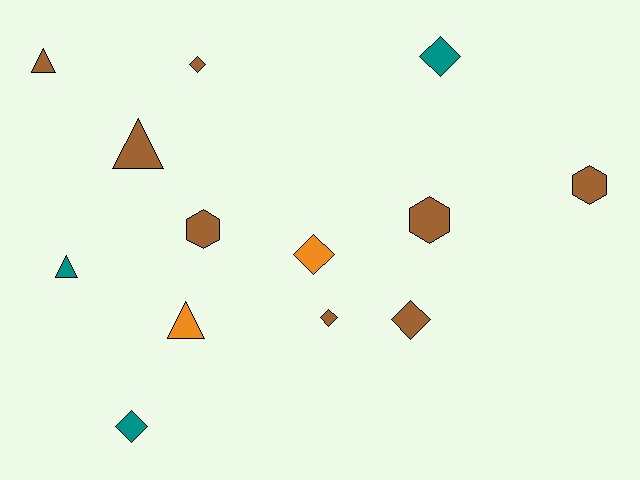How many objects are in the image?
There are 13 objects.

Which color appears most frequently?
Brown, with 8 objects.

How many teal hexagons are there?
There are no teal hexagons.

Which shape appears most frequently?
Diamond, with 6 objects.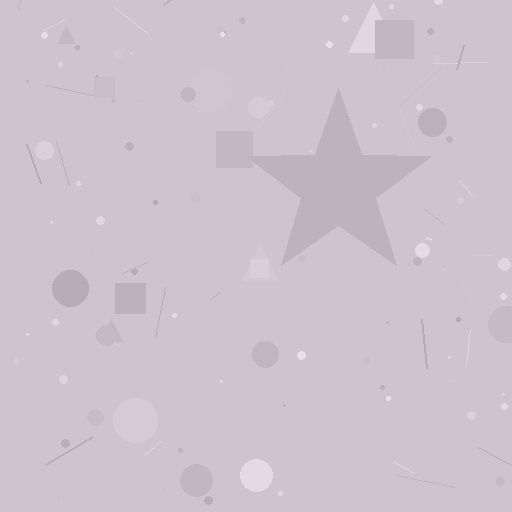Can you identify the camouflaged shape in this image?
The camouflaged shape is a star.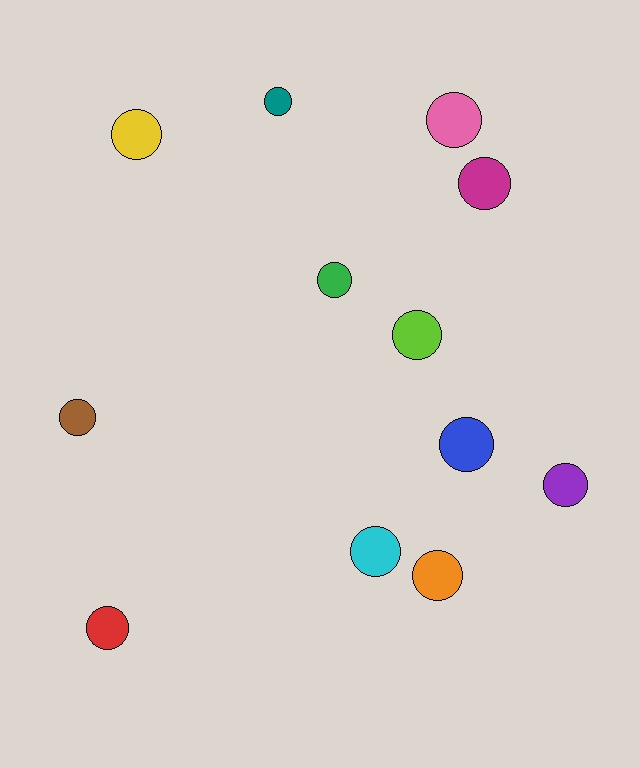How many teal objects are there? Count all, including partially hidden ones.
There is 1 teal object.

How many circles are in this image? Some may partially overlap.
There are 12 circles.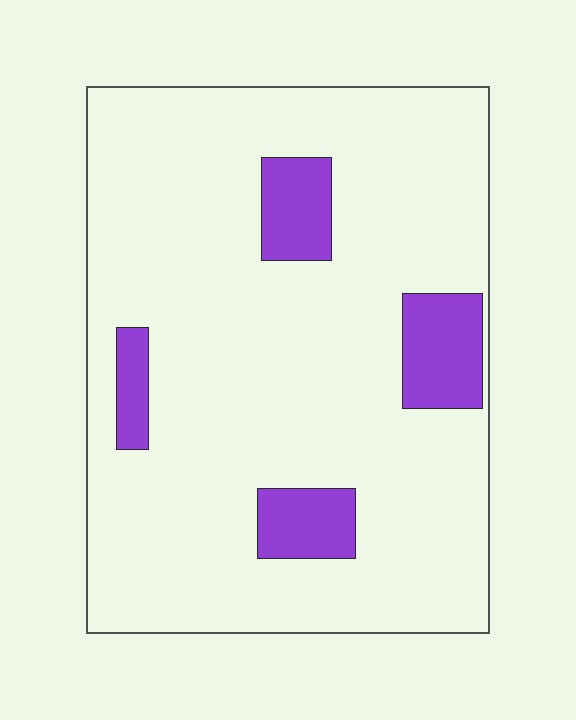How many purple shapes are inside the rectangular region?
4.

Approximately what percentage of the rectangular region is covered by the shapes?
Approximately 15%.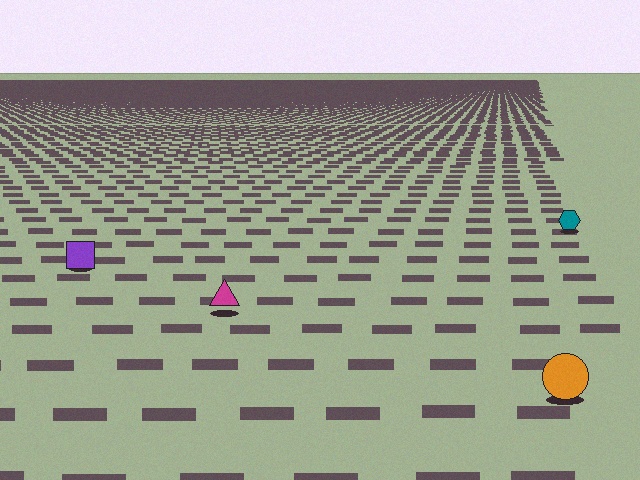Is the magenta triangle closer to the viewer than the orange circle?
No. The orange circle is closer — you can tell from the texture gradient: the ground texture is coarser near it.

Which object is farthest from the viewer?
The teal hexagon is farthest from the viewer. It appears smaller and the ground texture around it is denser.